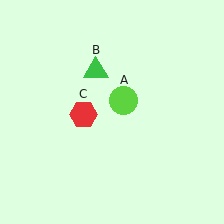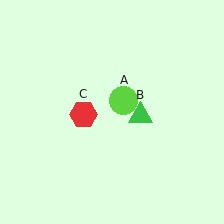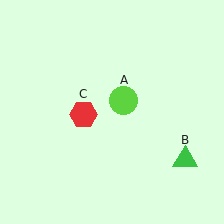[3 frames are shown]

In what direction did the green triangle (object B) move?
The green triangle (object B) moved down and to the right.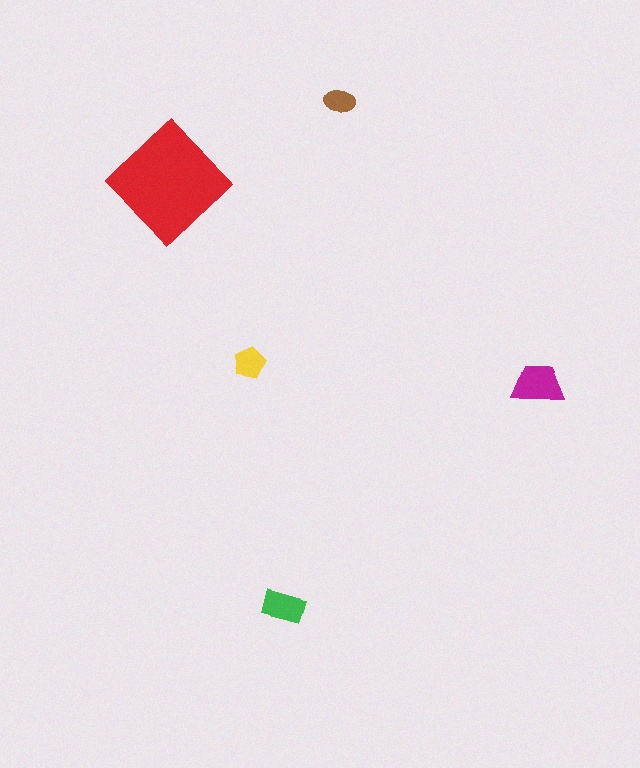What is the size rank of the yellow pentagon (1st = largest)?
4th.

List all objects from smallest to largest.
The brown ellipse, the yellow pentagon, the green rectangle, the magenta trapezoid, the red diamond.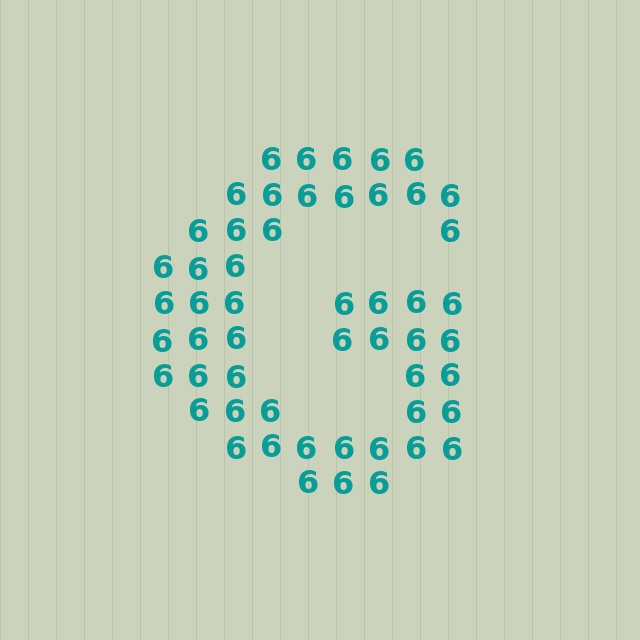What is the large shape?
The large shape is the letter G.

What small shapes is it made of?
It is made of small digit 6's.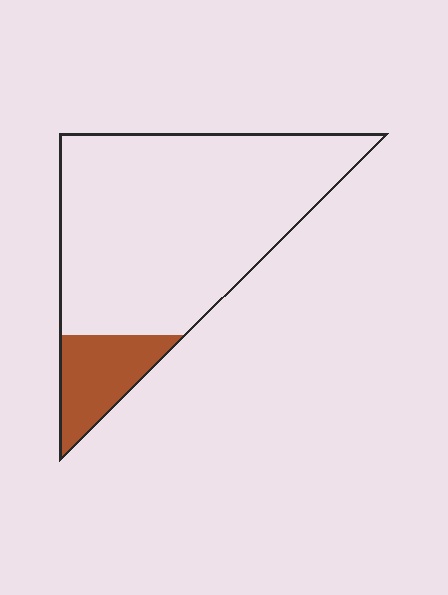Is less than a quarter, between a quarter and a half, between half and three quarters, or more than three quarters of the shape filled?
Less than a quarter.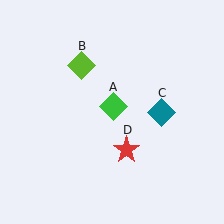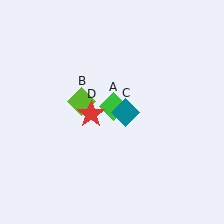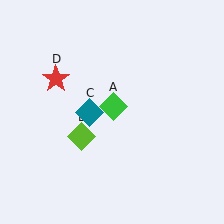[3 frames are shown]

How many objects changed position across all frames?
3 objects changed position: lime diamond (object B), teal diamond (object C), red star (object D).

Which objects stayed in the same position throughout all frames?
Green diamond (object A) remained stationary.